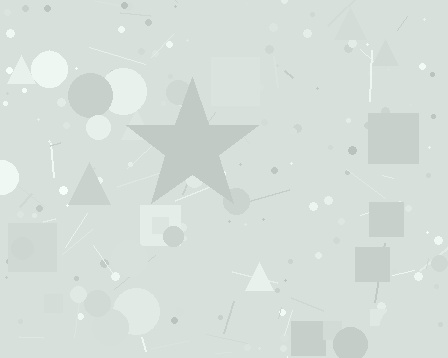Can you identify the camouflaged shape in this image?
The camouflaged shape is a star.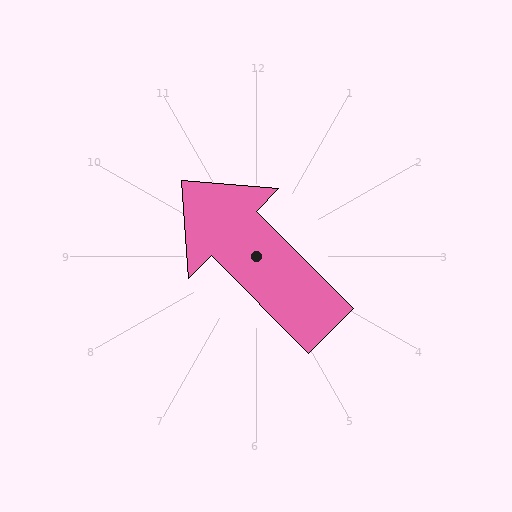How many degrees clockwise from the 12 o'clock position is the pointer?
Approximately 315 degrees.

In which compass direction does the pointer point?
Northwest.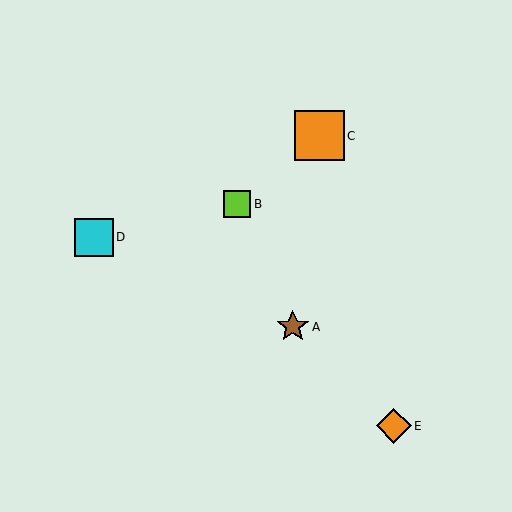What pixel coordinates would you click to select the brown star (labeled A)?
Click at (293, 327) to select the brown star A.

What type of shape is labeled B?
Shape B is a lime square.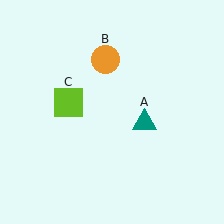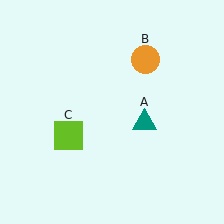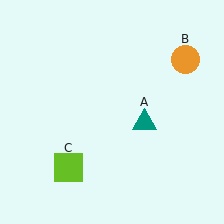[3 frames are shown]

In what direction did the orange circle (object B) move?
The orange circle (object B) moved right.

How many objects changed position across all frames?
2 objects changed position: orange circle (object B), lime square (object C).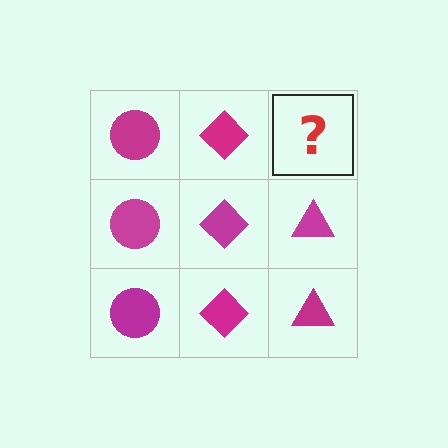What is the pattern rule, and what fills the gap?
The rule is that each column has a consistent shape. The gap should be filled with a magenta triangle.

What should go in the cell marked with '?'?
The missing cell should contain a magenta triangle.